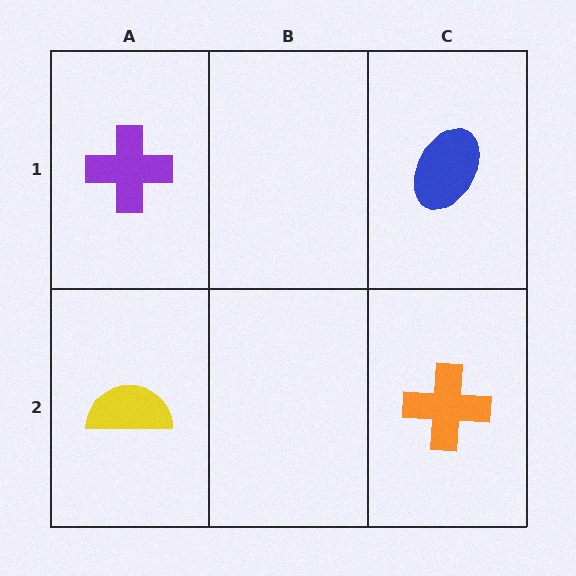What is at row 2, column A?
A yellow semicircle.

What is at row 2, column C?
An orange cross.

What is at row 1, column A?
A purple cross.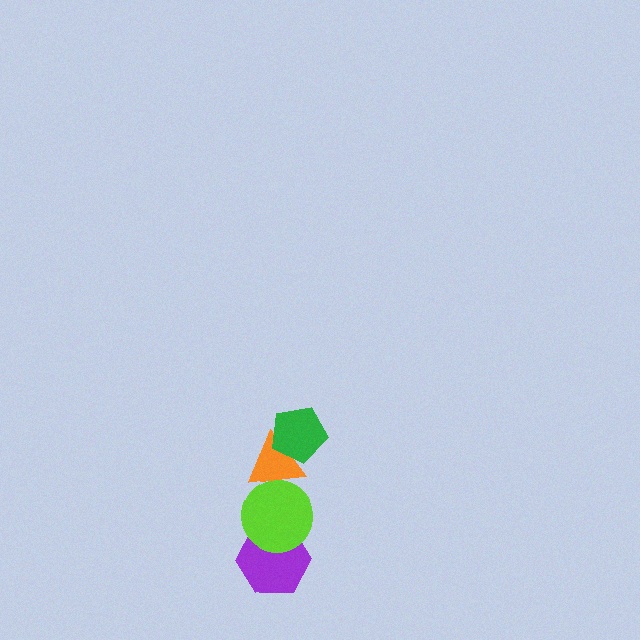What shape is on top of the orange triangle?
The green pentagon is on top of the orange triangle.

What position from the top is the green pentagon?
The green pentagon is 1st from the top.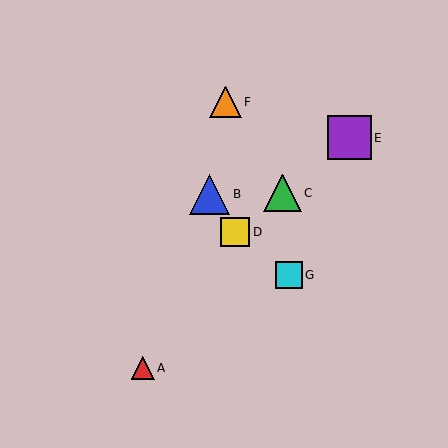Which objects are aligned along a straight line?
Objects C, D, E are aligned along a straight line.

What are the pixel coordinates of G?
Object G is at (289, 275).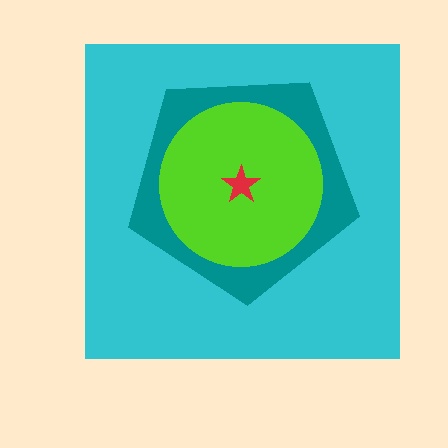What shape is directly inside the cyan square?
The teal pentagon.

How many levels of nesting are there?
4.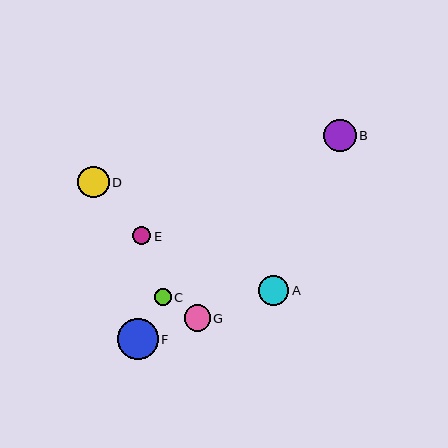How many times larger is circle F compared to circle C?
Circle F is approximately 2.4 times the size of circle C.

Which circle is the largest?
Circle F is the largest with a size of approximately 41 pixels.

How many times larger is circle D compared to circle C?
Circle D is approximately 1.8 times the size of circle C.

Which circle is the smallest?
Circle C is the smallest with a size of approximately 17 pixels.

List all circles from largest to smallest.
From largest to smallest: F, B, D, A, G, E, C.